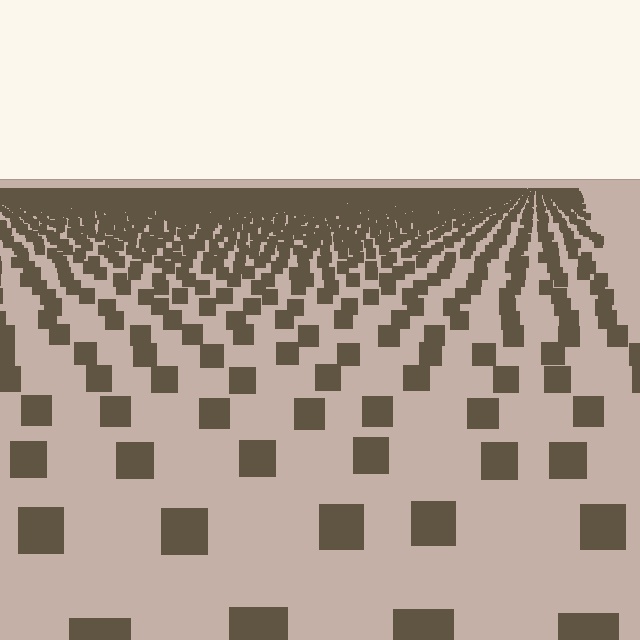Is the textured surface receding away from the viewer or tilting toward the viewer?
The surface is receding away from the viewer. Texture elements get smaller and denser toward the top.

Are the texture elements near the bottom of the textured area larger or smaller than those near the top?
Larger. Near the bottom, elements are closer to the viewer and appear at a bigger on-screen size.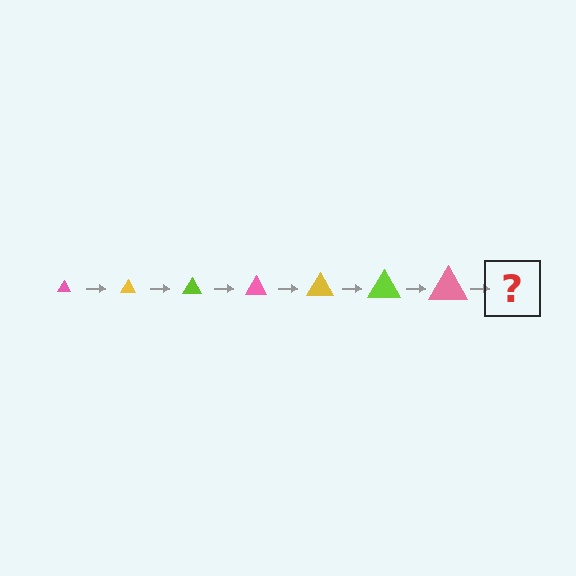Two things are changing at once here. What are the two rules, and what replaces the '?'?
The two rules are that the triangle grows larger each step and the color cycles through pink, yellow, and lime. The '?' should be a yellow triangle, larger than the previous one.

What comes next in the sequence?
The next element should be a yellow triangle, larger than the previous one.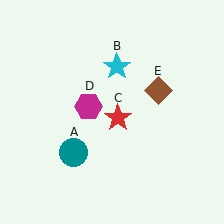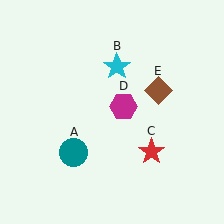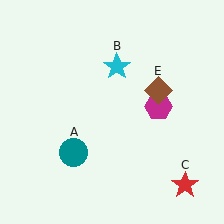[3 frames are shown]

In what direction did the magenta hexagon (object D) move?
The magenta hexagon (object D) moved right.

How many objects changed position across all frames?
2 objects changed position: red star (object C), magenta hexagon (object D).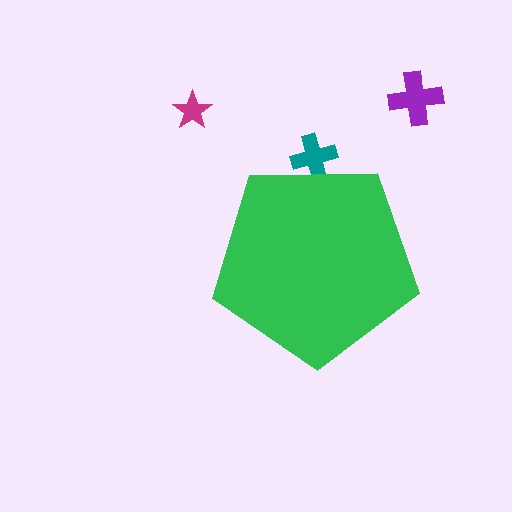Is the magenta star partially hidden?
No, the magenta star is fully visible.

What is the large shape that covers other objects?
A green pentagon.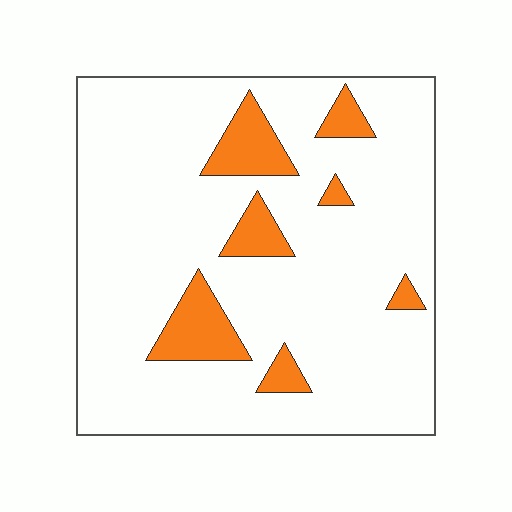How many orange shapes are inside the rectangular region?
7.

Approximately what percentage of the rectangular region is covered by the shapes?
Approximately 15%.